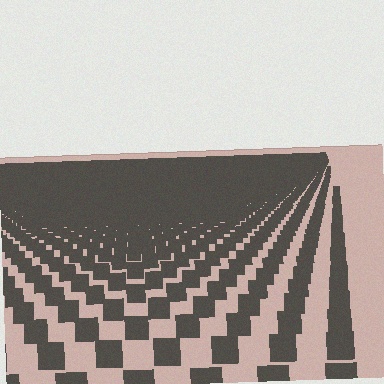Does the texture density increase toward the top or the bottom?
Density increases toward the top.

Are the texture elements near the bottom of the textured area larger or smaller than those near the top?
Larger. Near the bottom, elements are closer to the viewer and appear at a bigger on-screen size.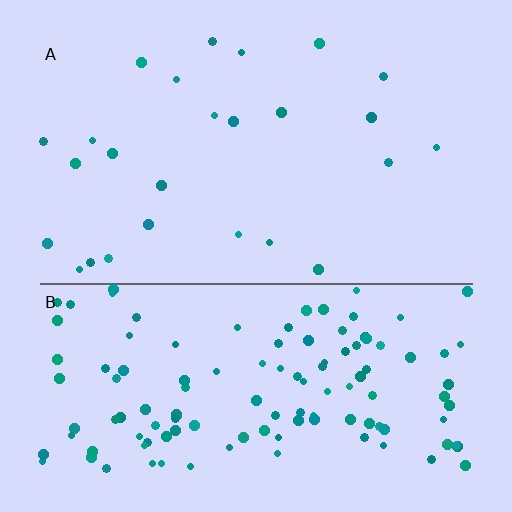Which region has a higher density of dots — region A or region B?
B (the bottom).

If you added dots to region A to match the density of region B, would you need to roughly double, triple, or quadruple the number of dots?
Approximately quadruple.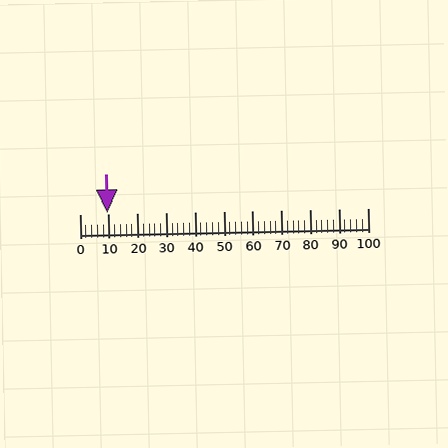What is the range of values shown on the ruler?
The ruler shows values from 0 to 100.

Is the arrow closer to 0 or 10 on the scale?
The arrow is closer to 10.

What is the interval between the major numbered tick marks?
The major tick marks are spaced 10 units apart.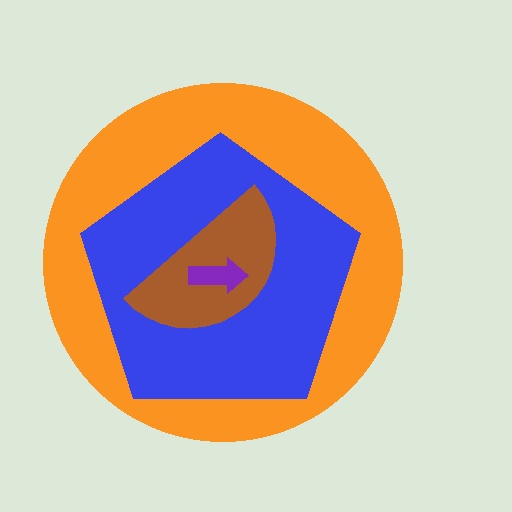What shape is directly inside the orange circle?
The blue pentagon.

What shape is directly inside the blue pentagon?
The brown semicircle.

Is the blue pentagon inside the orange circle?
Yes.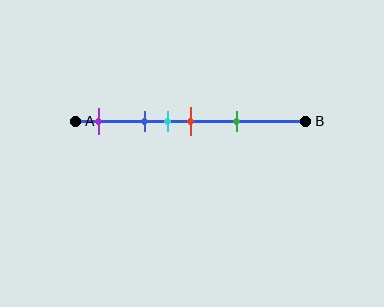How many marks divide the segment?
There are 5 marks dividing the segment.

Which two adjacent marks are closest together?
The cyan and red marks are the closest adjacent pair.